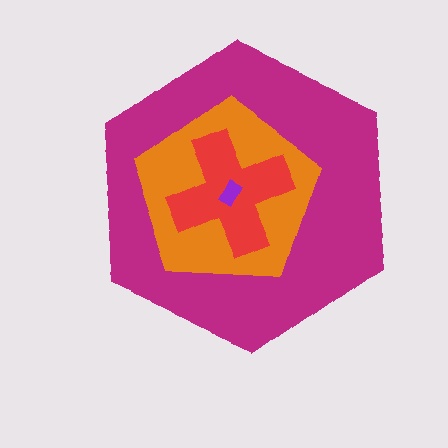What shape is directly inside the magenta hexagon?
The orange pentagon.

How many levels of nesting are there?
4.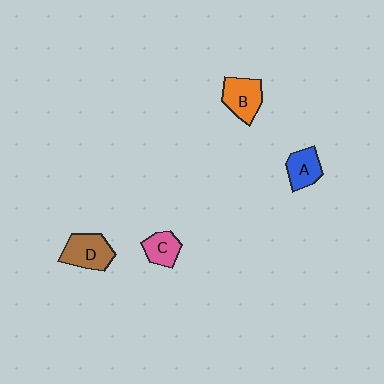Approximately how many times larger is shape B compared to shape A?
Approximately 1.2 times.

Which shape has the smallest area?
Shape C (pink).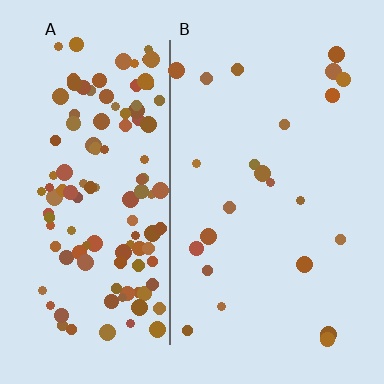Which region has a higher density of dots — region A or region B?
A (the left).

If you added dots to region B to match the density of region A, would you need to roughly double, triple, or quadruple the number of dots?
Approximately quadruple.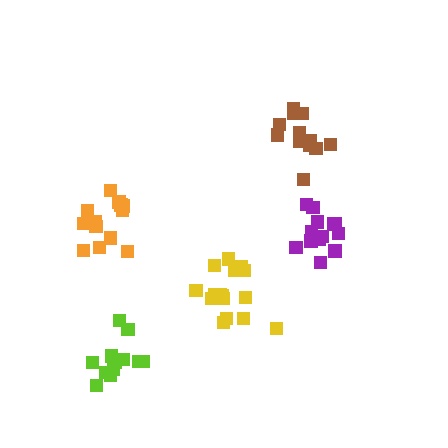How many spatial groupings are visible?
There are 5 spatial groupings.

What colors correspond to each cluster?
The clusters are colored: lime, yellow, orange, brown, purple.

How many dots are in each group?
Group 1: 12 dots, Group 2: 17 dots, Group 3: 14 dots, Group 4: 13 dots, Group 5: 13 dots (69 total).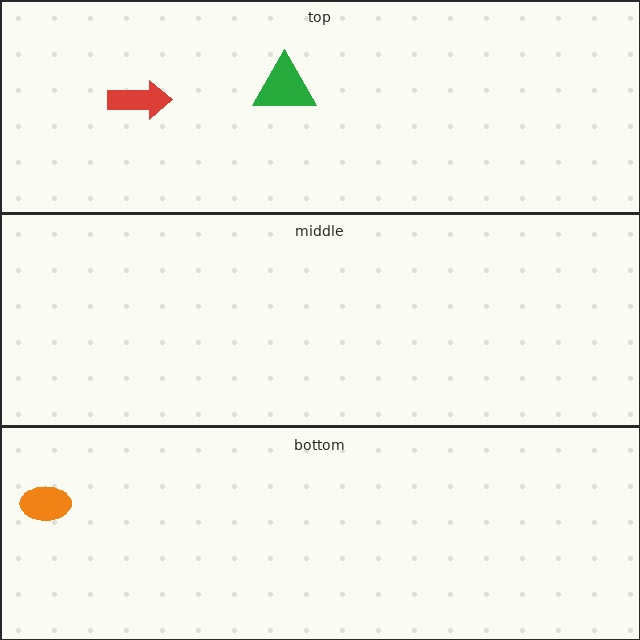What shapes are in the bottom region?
The orange ellipse.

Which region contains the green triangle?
The top region.